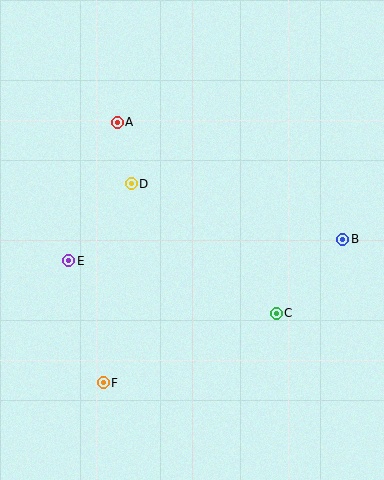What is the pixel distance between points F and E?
The distance between F and E is 127 pixels.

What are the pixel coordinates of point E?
Point E is at (69, 261).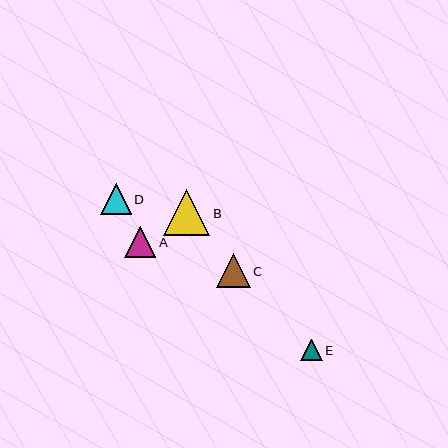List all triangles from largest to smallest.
From largest to smallest: B, C, D, A, E.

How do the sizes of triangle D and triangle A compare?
Triangle D and triangle A are approximately the same size.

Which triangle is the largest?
Triangle B is the largest with a size of approximately 47 pixels.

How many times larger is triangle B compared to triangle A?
Triangle B is approximately 1.5 times the size of triangle A.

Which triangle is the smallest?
Triangle E is the smallest with a size of approximately 22 pixels.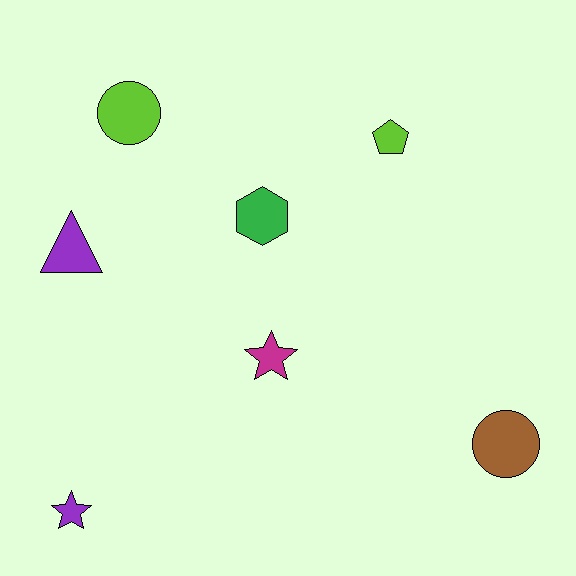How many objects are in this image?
There are 7 objects.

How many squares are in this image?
There are no squares.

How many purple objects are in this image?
There are 2 purple objects.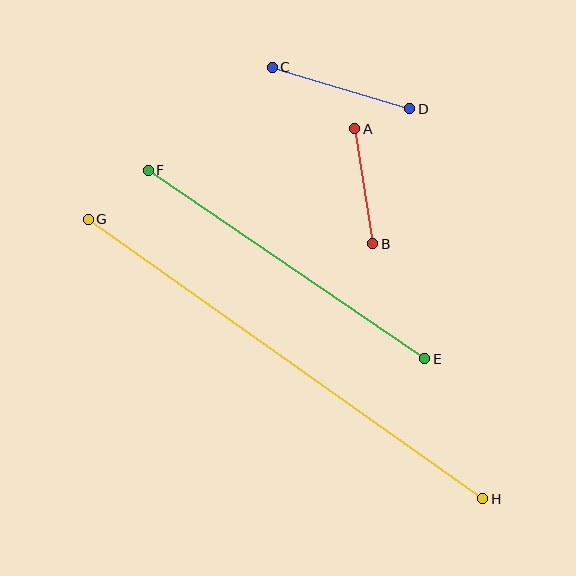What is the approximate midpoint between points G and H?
The midpoint is at approximately (286, 359) pixels.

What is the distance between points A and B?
The distance is approximately 117 pixels.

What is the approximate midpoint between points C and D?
The midpoint is at approximately (341, 88) pixels.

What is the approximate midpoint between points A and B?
The midpoint is at approximately (364, 186) pixels.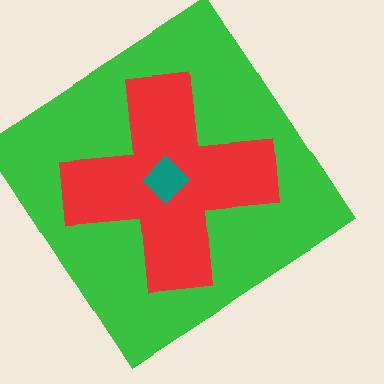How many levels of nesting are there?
3.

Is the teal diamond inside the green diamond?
Yes.